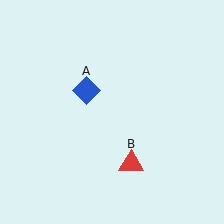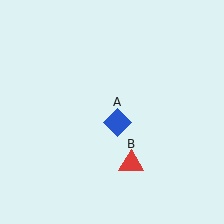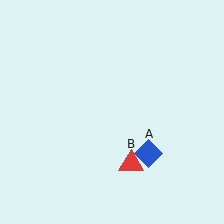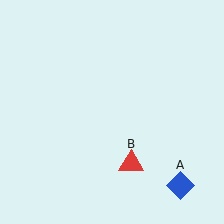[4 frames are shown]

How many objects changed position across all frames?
1 object changed position: blue diamond (object A).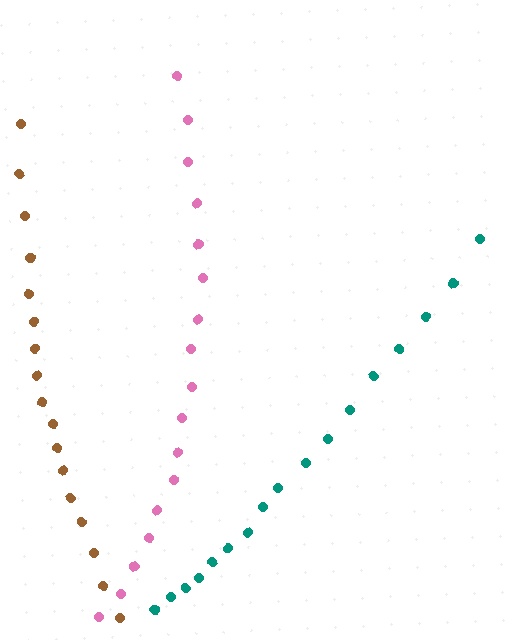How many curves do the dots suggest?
There are 3 distinct paths.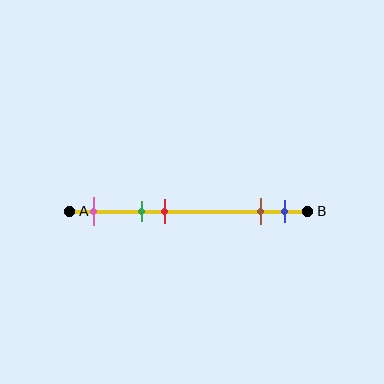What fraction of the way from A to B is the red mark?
The red mark is approximately 40% (0.4) of the way from A to B.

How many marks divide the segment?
There are 5 marks dividing the segment.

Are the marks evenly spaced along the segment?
No, the marks are not evenly spaced.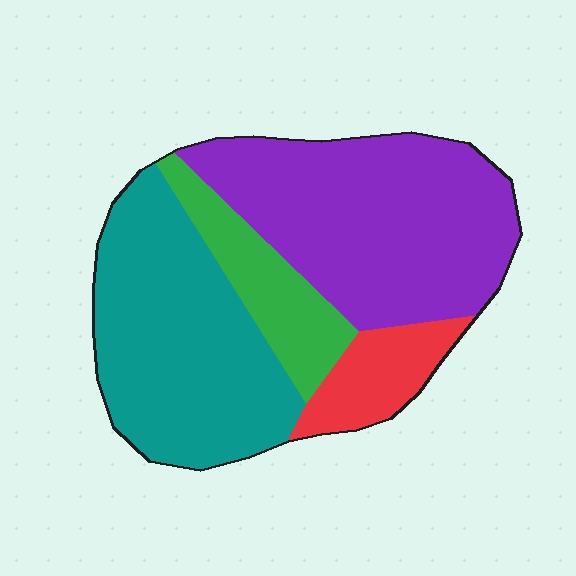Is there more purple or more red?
Purple.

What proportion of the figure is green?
Green covers roughly 15% of the figure.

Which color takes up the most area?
Purple, at roughly 40%.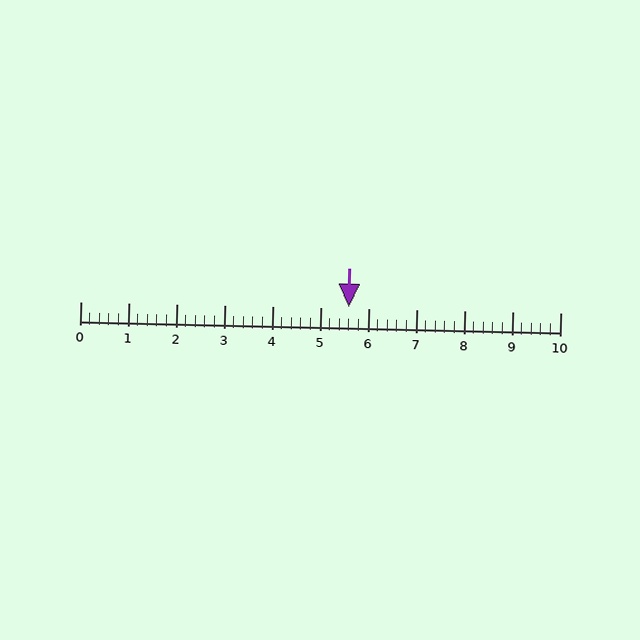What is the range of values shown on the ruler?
The ruler shows values from 0 to 10.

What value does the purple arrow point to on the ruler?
The purple arrow points to approximately 5.6.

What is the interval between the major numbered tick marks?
The major tick marks are spaced 1 units apart.